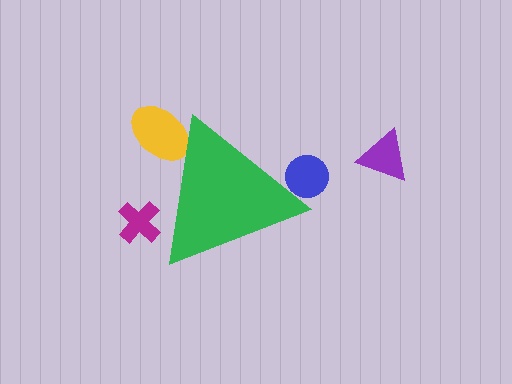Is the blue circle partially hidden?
Yes, the blue circle is partially hidden behind the green triangle.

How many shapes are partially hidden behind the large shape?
3 shapes are partially hidden.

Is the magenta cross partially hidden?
Yes, the magenta cross is partially hidden behind the green triangle.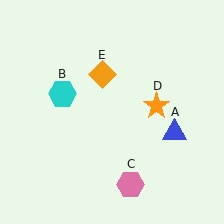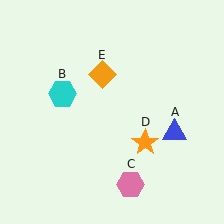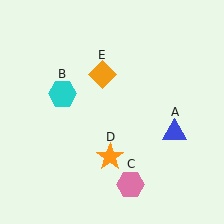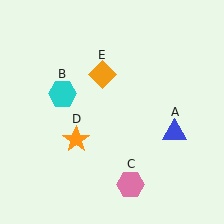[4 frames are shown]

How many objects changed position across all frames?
1 object changed position: orange star (object D).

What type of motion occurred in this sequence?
The orange star (object D) rotated clockwise around the center of the scene.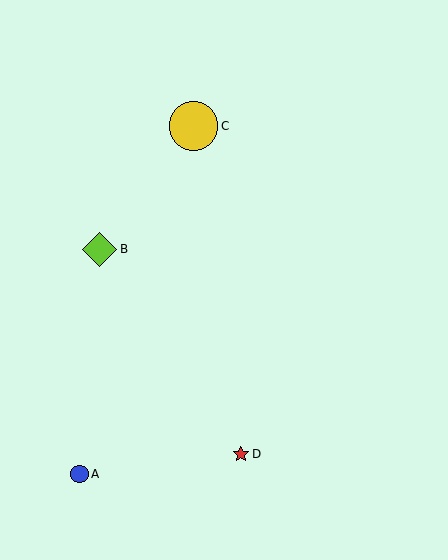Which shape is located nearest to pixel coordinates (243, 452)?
The red star (labeled D) at (241, 454) is nearest to that location.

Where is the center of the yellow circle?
The center of the yellow circle is at (194, 126).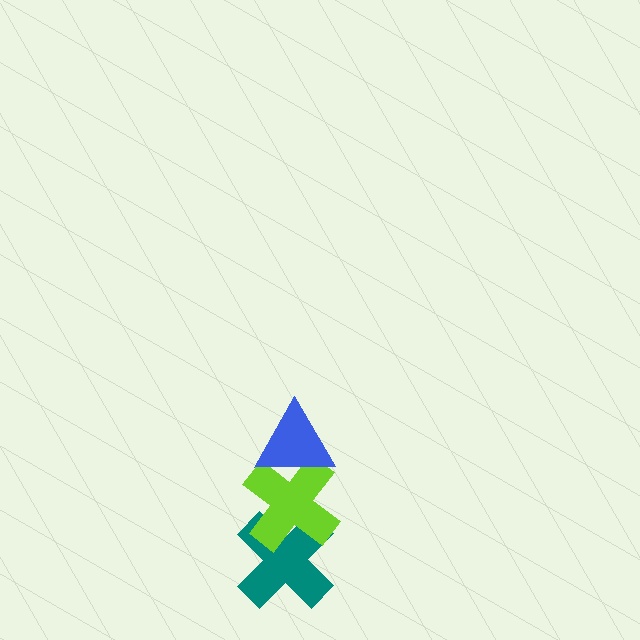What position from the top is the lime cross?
The lime cross is 2nd from the top.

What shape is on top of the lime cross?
The blue triangle is on top of the lime cross.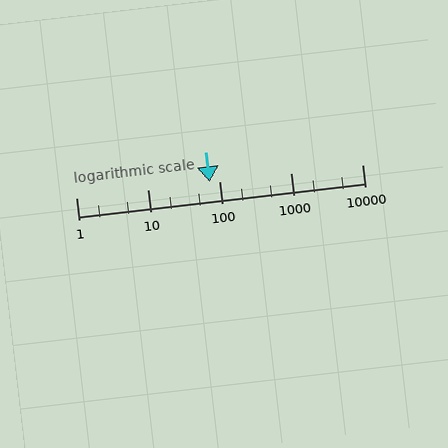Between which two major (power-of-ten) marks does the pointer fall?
The pointer is between 10 and 100.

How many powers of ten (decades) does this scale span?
The scale spans 4 decades, from 1 to 10000.